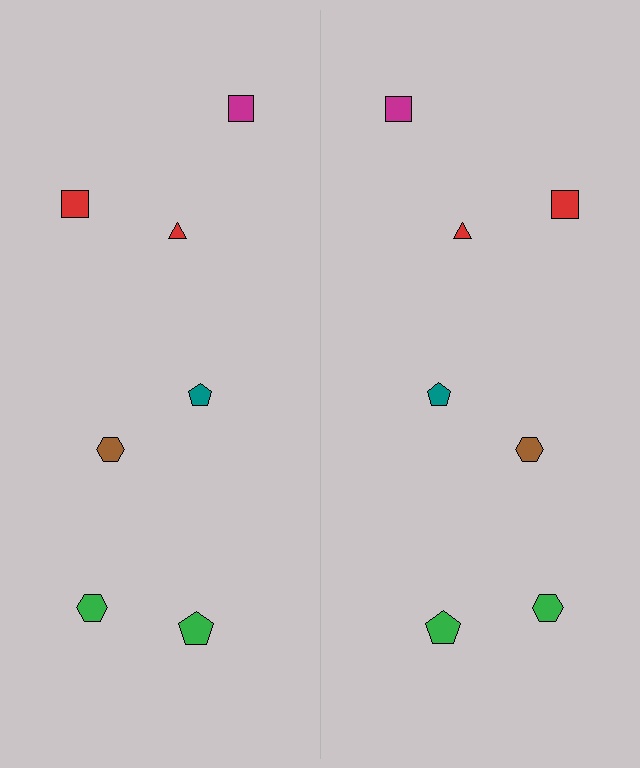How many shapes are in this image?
There are 14 shapes in this image.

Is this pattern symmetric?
Yes, this pattern has bilateral (reflection) symmetry.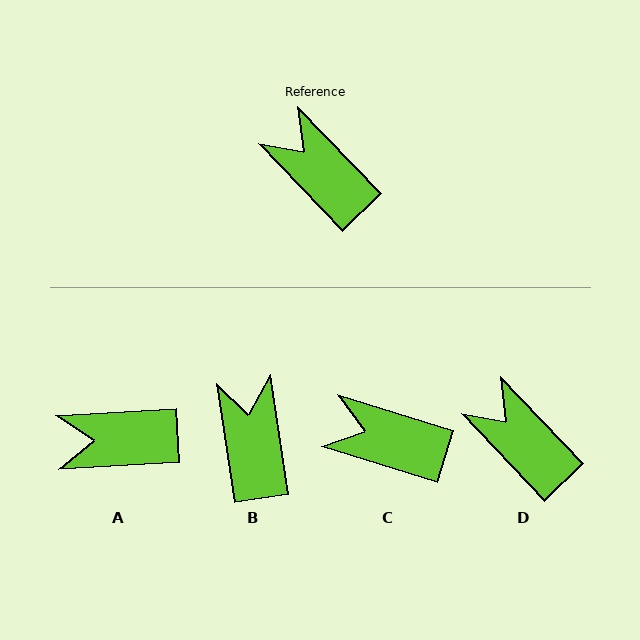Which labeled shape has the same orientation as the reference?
D.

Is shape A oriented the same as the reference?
No, it is off by about 50 degrees.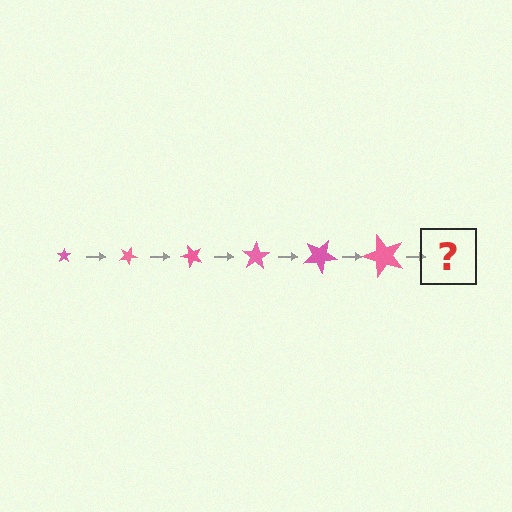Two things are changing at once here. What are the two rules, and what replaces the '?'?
The two rules are that the star grows larger each step and it rotates 25 degrees each step. The '?' should be a star, larger than the previous one and rotated 150 degrees from the start.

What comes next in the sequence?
The next element should be a star, larger than the previous one and rotated 150 degrees from the start.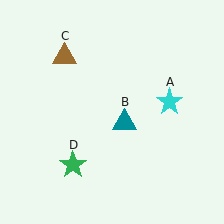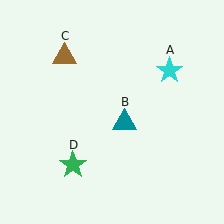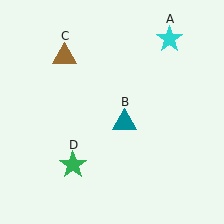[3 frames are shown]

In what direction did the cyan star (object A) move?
The cyan star (object A) moved up.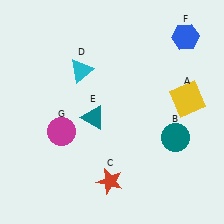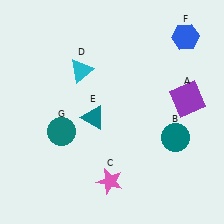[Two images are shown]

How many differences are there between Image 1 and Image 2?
There are 3 differences between the two images.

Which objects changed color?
A changed from yellow to purple. C changed from red to pink. G changed from magenta to teal.